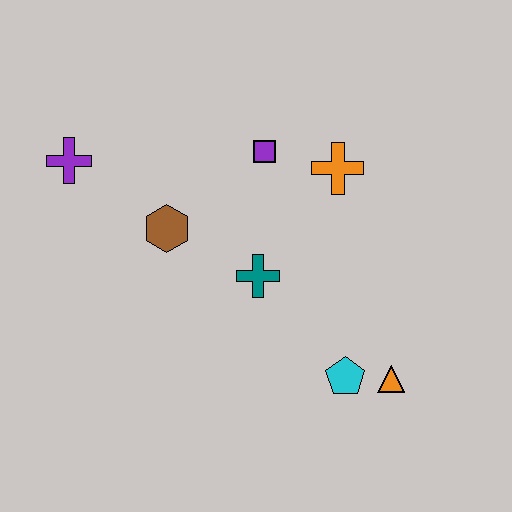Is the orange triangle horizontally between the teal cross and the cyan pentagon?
No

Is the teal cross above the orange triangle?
Yes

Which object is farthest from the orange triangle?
The purple cross is farthest from the orange triangle.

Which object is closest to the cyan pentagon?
The orange triangle is closest to the cyan pentagon.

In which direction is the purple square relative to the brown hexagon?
The purple square is to the right of the brown hexagon.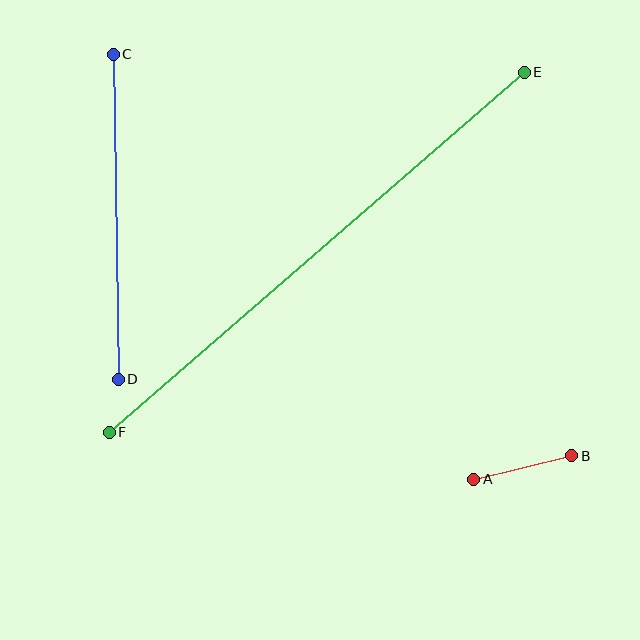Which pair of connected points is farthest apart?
Points E and F are farthest apart.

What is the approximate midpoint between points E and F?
The midpoint is at approximately (317, 252) pixels.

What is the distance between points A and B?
The distance is approximately 101 pixels.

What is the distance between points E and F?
The distance is approximately 549 pixels.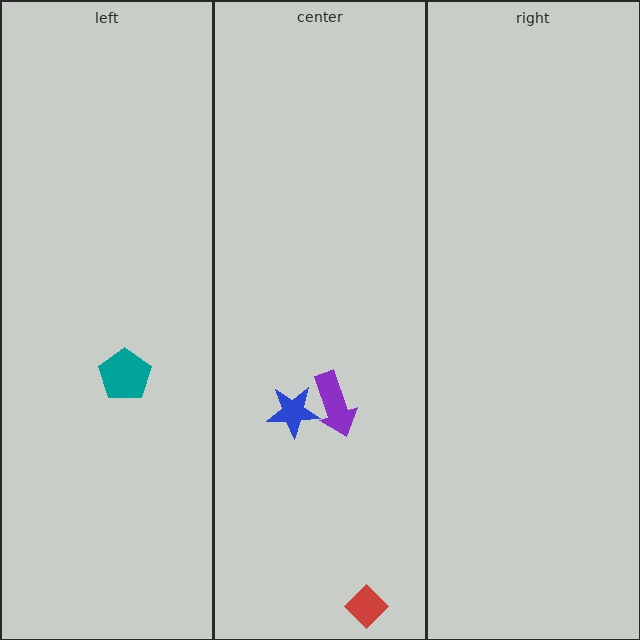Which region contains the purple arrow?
The center region.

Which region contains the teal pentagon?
The left region.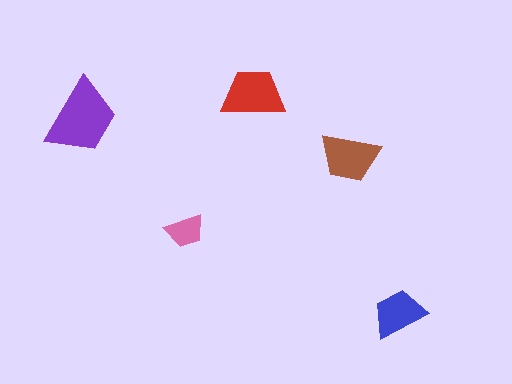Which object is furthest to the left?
The purple trapezoid is leftmost.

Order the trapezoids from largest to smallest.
the purple one, the red one, the brown one, the blue one, the pink one.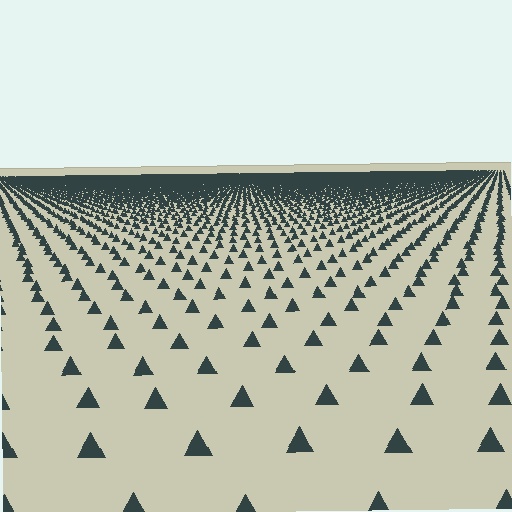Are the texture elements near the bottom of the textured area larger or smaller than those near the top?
Larger. Near the bottom, elements are closer to the viewer and appear at a bigger on-screen size.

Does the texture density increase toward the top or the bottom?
Density increases toward the top.